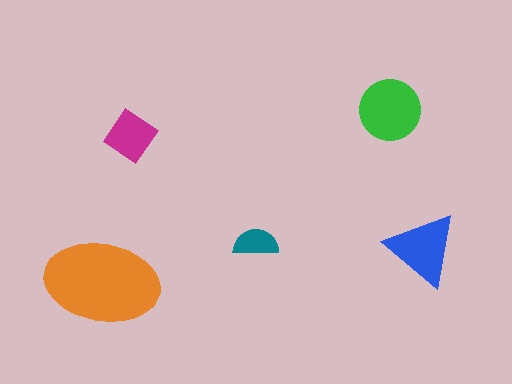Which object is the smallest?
The teal semicircle.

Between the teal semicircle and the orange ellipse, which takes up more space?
The orange ellipse.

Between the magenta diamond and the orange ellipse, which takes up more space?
The orange ellipse.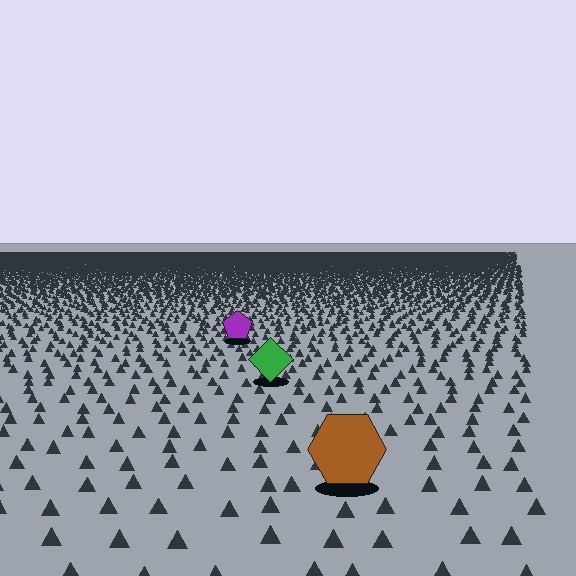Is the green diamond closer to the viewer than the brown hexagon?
No. The brown hexagon is closer — you can tell from the texture gradient: the ground texture is coarser near it.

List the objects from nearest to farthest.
From nearest to farthest: the brown hexagon, the green diamond, the purple pentagon.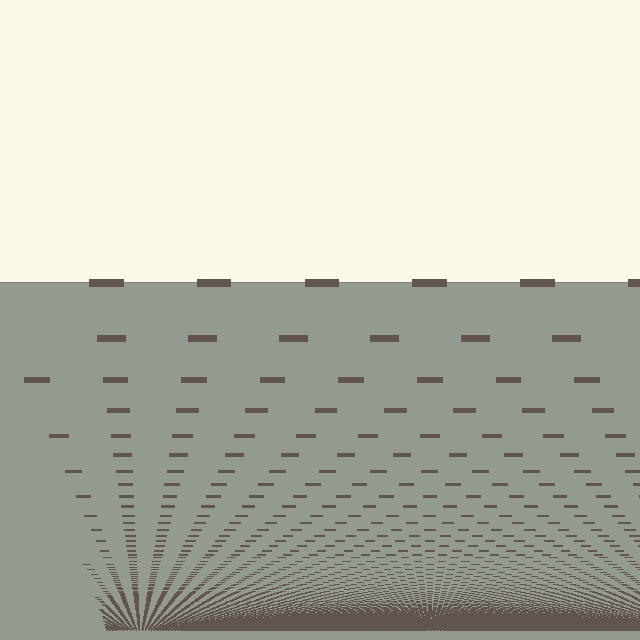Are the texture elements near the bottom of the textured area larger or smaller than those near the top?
Smaller. The gradient is inverted — elements near the bottom are smaller and denser.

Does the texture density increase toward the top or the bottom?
Density increases toward the bottom.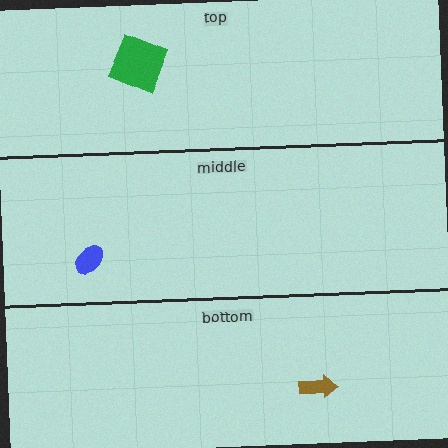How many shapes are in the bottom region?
1.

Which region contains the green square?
The top region.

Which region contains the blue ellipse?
The middle region.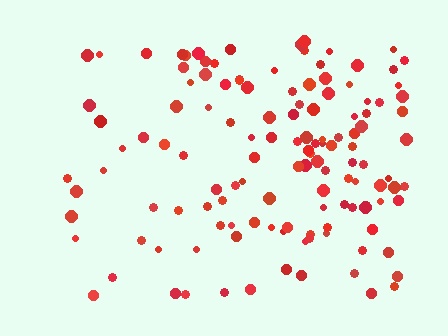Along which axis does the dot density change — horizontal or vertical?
Horizontal.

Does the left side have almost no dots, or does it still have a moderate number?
Still a moderate number, just noticeably fewer than the right.